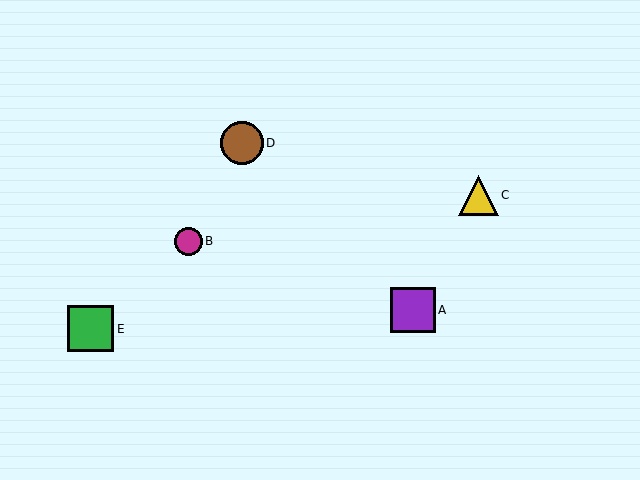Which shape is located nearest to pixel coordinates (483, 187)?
The yellow triangle (labeled C) at (478, 195) is nearest to that location.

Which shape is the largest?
The green square (labeled E) is the largest.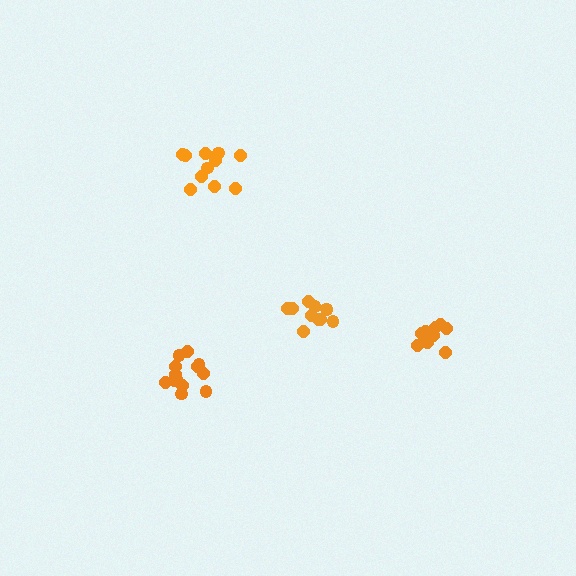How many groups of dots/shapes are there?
There are 4 groups.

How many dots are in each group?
Group 1: 11 dots, Group 2: 11 dots, Group 3: 11 dots, Group 4: 13 dots (46 total).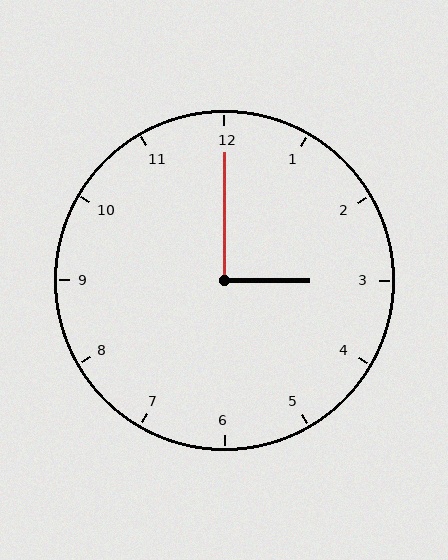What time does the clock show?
3:00.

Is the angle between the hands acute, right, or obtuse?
It is right.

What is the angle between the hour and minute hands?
Approximately 90 degrees.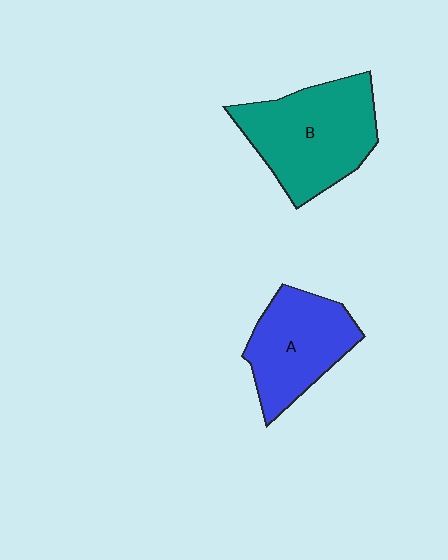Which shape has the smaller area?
Shape A (blue).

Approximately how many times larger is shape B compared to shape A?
Approximately 1.3 times.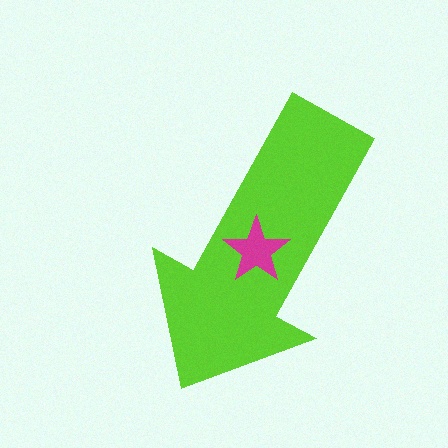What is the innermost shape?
The magenta star.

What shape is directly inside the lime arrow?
The magenta star.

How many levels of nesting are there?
2.